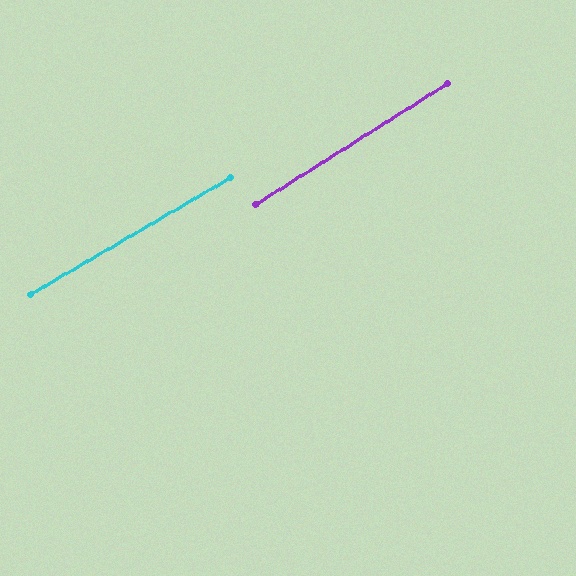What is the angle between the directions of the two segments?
Approximately 2 degrees.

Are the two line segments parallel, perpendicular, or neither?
Parallel — their directions differ by only 2.0°.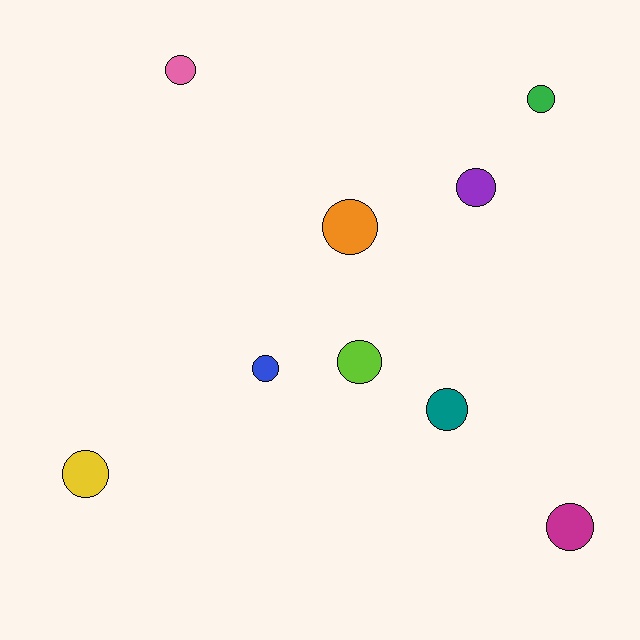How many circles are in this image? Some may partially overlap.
There are 9 circles.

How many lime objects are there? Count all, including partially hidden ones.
There is 1 lime object.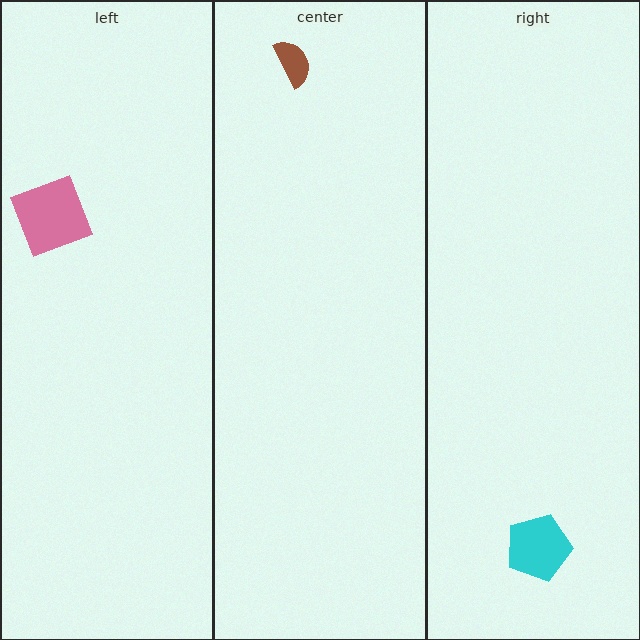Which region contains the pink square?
The left region.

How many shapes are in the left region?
1.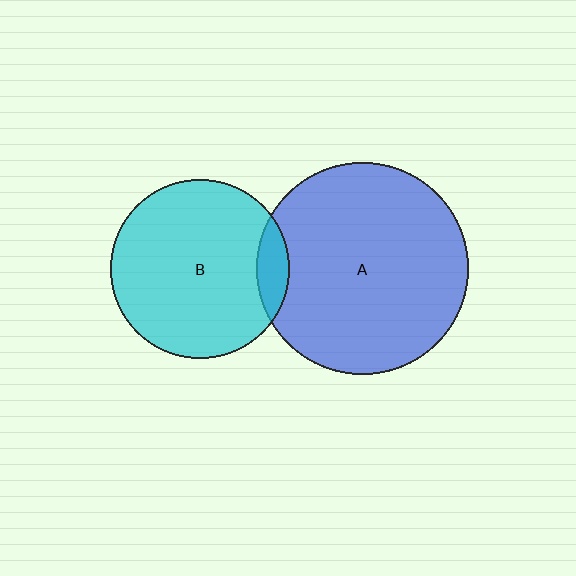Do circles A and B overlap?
Yes.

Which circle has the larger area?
Circle A (blue).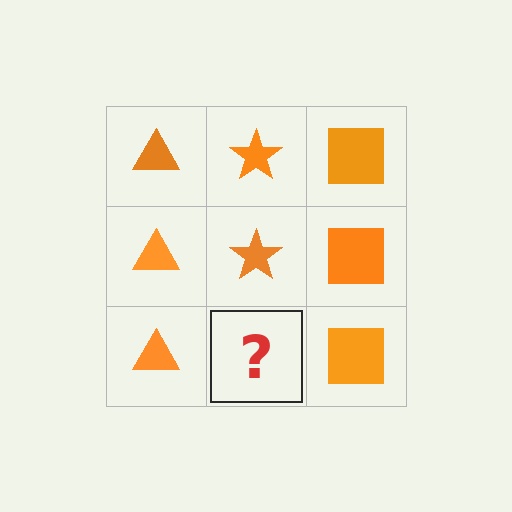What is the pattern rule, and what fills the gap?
The rule is that each column has a consistent shape. The gap should be filled with an orange star.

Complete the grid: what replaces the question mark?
The question mark should be replaced with an orange star.